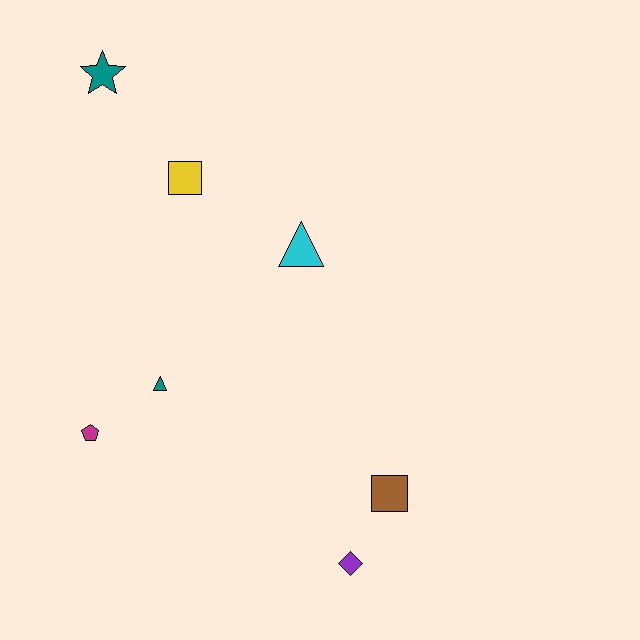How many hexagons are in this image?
There are no hexagons.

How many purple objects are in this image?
There is 1 purple object.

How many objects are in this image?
There are 7 objects.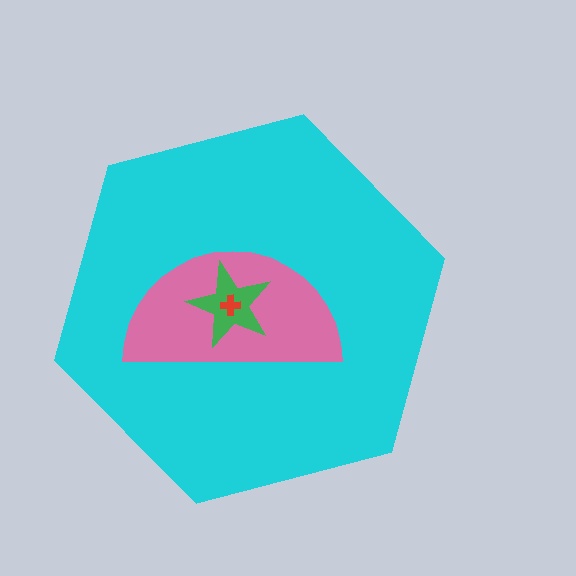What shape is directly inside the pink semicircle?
The green star.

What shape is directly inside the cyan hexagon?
The pink semicircle.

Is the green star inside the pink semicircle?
Yes.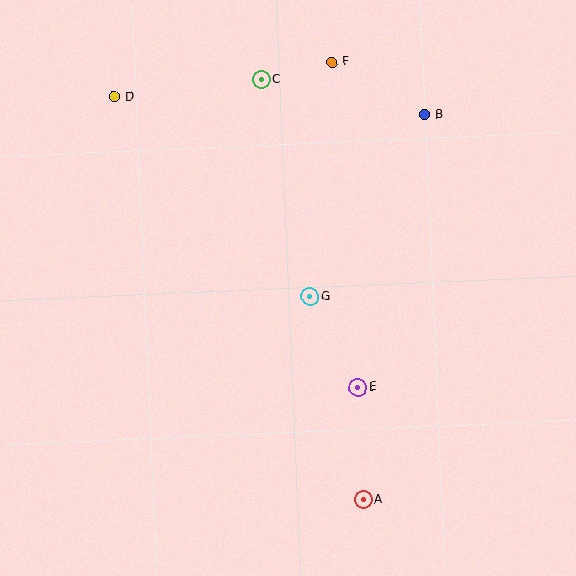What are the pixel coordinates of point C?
Point C is at (261, 80).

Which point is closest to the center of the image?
Point G at (310, 297) is closest to the center.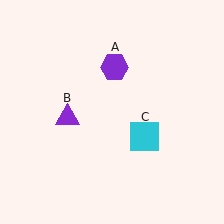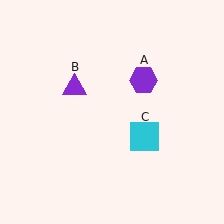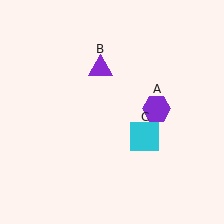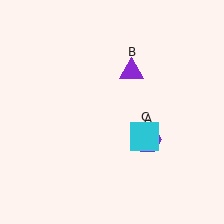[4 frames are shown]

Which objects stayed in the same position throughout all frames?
Cyan square (object C) remained stationary.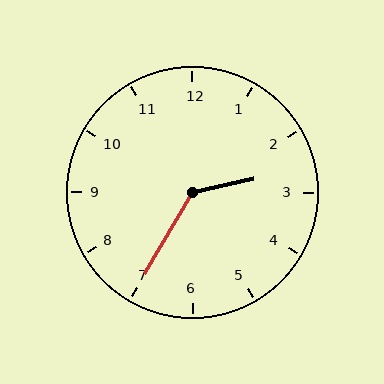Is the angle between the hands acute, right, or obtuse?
It is obtuse.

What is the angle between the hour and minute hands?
Approximately 132 degrees.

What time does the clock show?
2:35.